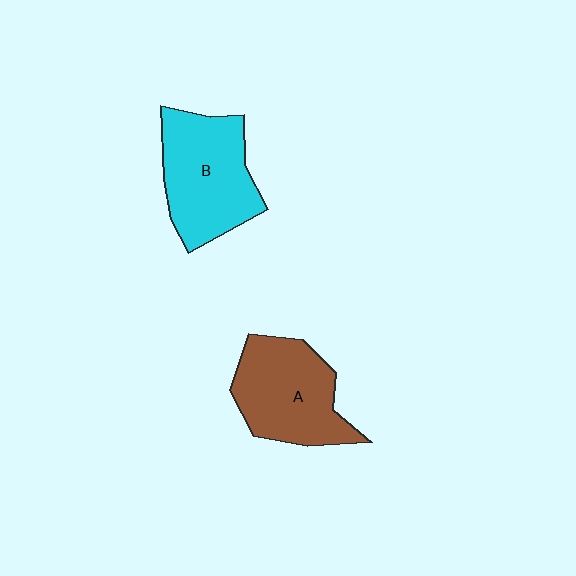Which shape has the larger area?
Shape B (cyan).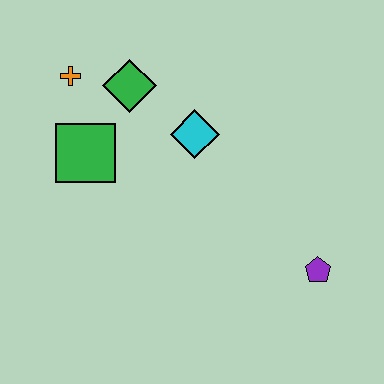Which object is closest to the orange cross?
The green diamond is closest to the orange cross.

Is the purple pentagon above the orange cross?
No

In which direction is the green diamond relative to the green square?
The green diamond is above the green square.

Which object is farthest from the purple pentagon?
The orange cross is farthest from the purple pentagon.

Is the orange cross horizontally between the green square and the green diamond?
No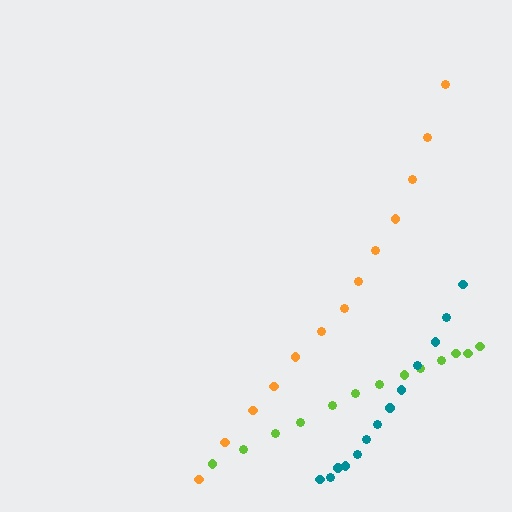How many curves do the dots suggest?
There are 3 distinct paths.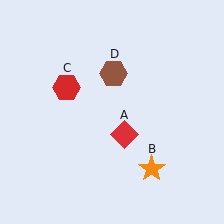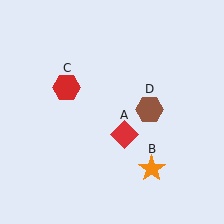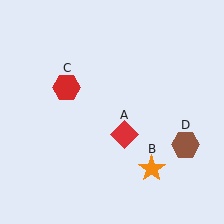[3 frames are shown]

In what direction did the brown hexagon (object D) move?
The brown hexagon (object D) moved down and to the right.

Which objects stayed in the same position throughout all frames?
Red diamond (object A) and orange star (object B) and red hexagon (object C) remained stationary.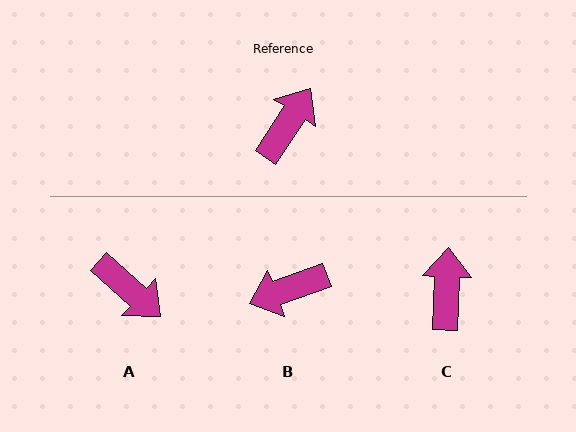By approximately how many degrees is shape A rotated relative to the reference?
Approximately 99 degrees clockwise.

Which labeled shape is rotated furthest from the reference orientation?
B, about 143 degrees away.